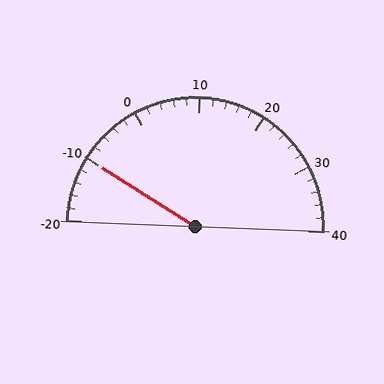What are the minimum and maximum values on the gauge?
The gauge ranges from -20 to 40.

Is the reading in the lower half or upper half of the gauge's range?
The reading is in the lower half of the range (-20 to 40).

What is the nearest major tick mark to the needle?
The nearest major tick mark is -10.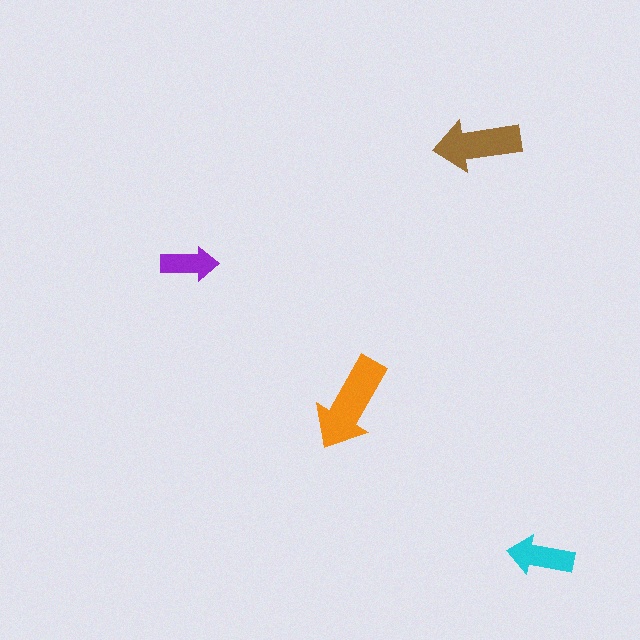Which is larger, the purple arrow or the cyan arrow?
The cyan one.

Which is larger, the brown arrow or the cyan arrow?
The brown one.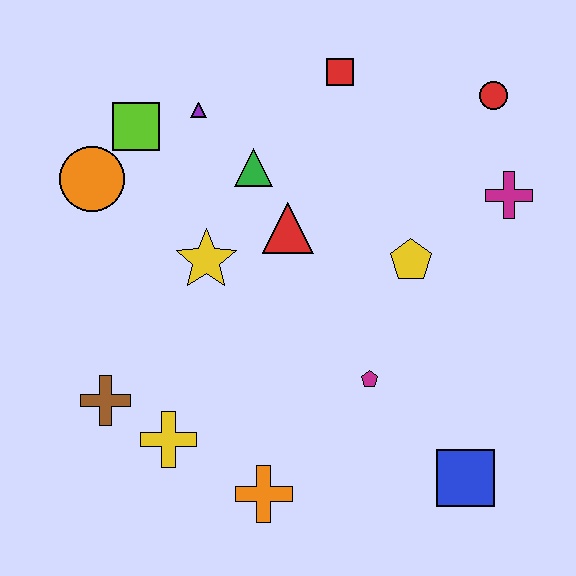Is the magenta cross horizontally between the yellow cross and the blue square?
No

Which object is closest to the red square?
The green triangle is closest to the red square.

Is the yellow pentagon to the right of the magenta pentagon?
Yes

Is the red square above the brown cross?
Yes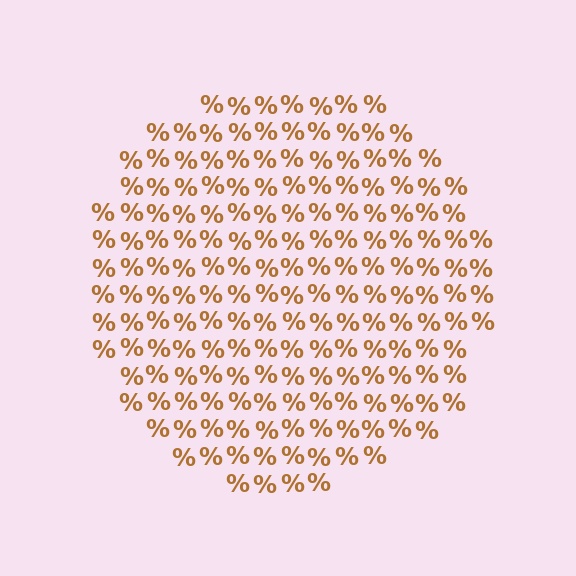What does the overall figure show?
The overall figure shows a circle.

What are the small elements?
The small elements are percent signs.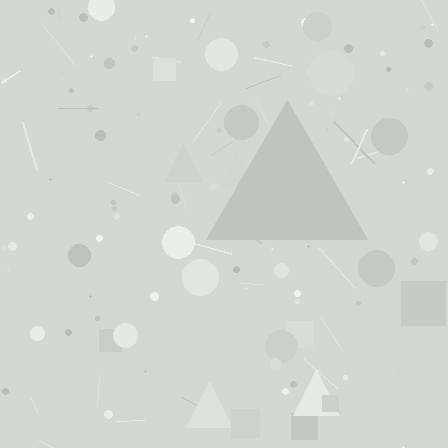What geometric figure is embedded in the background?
A triangle is embedded in the background.